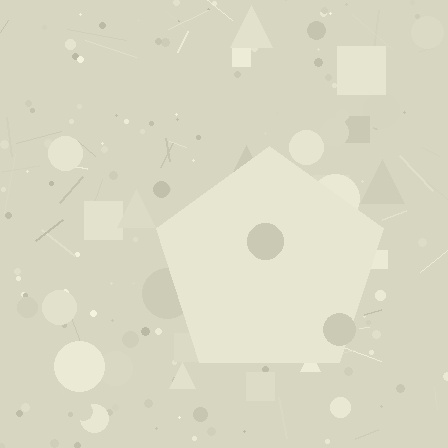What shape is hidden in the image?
A pentagon is hidden in the image.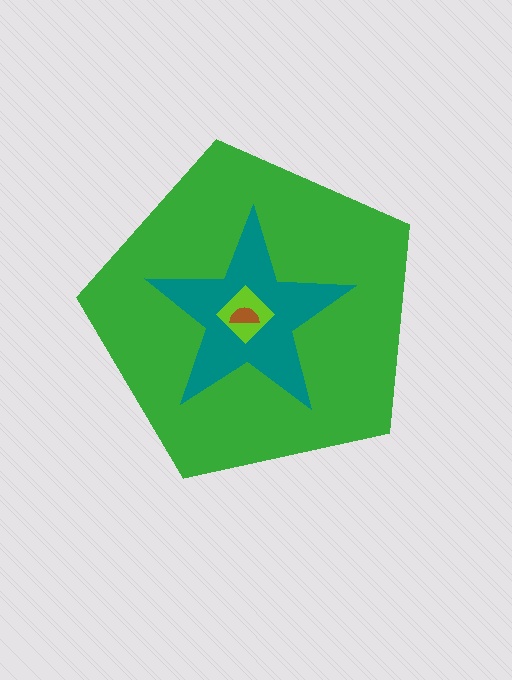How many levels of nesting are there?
4.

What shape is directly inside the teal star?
The lime diamond.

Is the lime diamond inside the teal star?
Yes.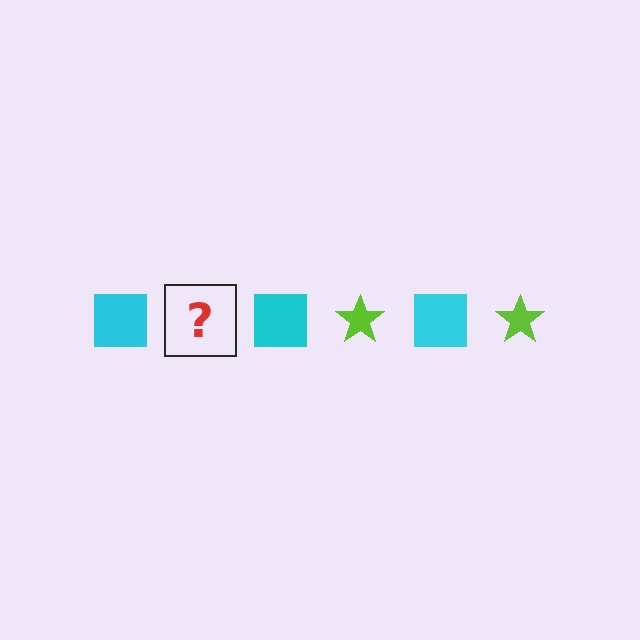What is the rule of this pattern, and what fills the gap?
The rule is that the pattern alternates between cyan square and lime star. The gap should be filled with a lime star.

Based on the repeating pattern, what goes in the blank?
The blank should be a lime star.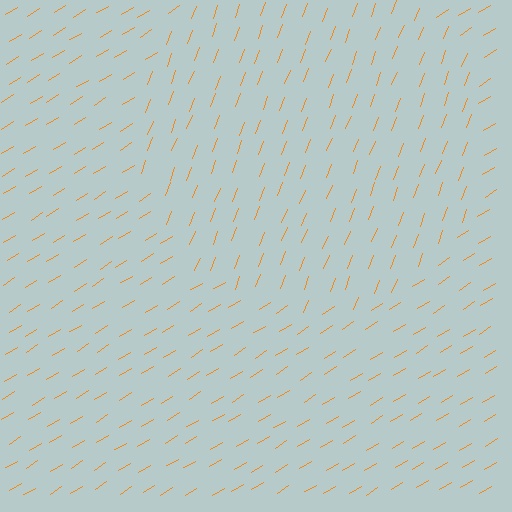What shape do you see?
I see a circle.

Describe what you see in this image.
The image is filled with small orange line segments. A circle region in the image has lines oriented differently from the surrounding lines, creating a visible texture boundary.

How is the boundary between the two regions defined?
The boundary is defined purely by a change in line orientation (approximately 37 degrees difference). All lines are the same color and thickness.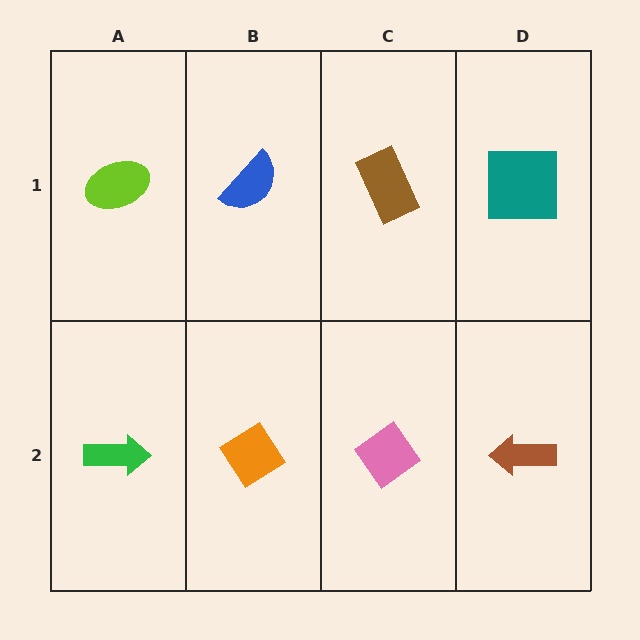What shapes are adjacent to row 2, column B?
A blue semicircle (row 1, column B), a green arrow (row 2, column A), a pink diamond (row 2, column C).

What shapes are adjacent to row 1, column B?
An orange diamond (row 2, column B), a lime ellipse (row 1, column A), a brown rectangle (row 1, column C).